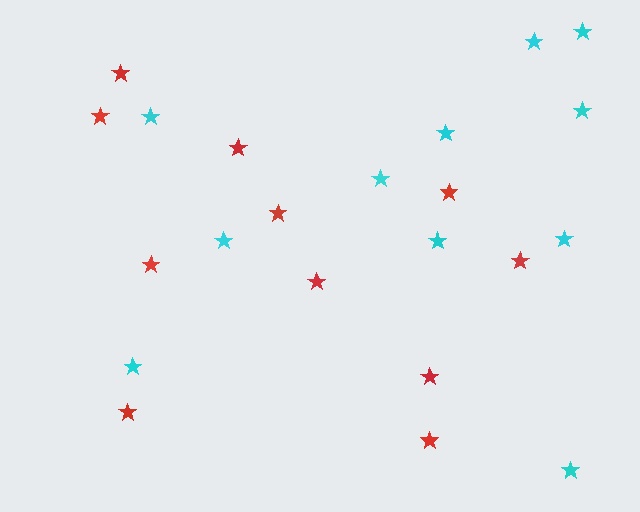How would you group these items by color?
There are 2 groups: one group of red stars (11) and one group of cyan stars (11).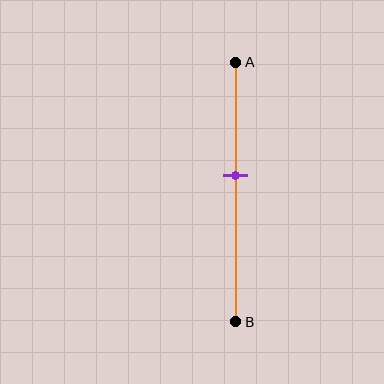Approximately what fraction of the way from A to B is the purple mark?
The purple mark is approximately 45% of the way from A to B.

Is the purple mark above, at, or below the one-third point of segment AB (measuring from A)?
The purple mark is below the one-third point of segment AB.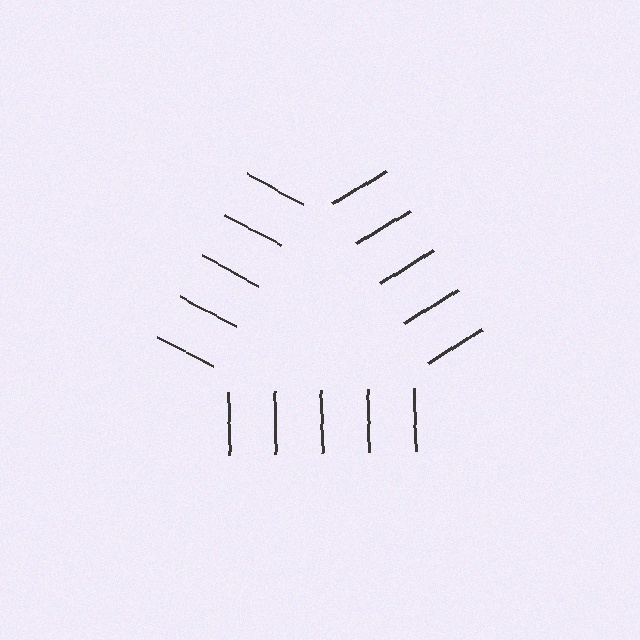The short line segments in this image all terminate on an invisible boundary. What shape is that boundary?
An illusory triangle — the line segments terminate on its edges but no continuous stroke is drawn.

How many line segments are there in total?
15 — 5 along each of the 3 edges.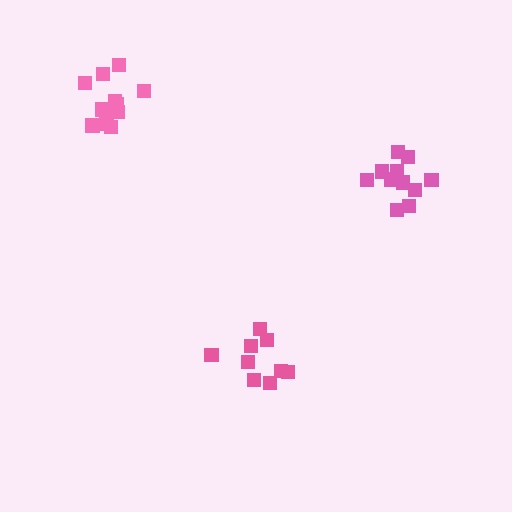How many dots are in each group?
Group 1: 9 dots, Group 2: 12 dots, Group 3: 11 dots (32 total).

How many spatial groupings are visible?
There are 3 spatial groupings.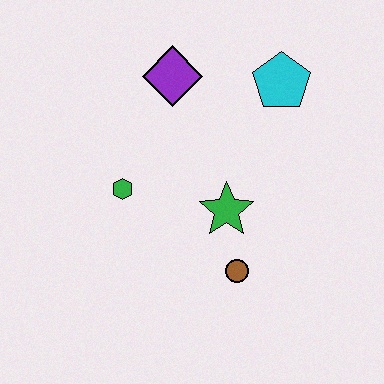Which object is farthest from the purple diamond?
The brown circle is farthest from the purple diamond.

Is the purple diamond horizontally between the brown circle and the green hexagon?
Yes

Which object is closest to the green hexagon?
The green star is closest to the green hexagon.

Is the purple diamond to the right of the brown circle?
No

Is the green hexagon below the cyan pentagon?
Yes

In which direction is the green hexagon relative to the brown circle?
The green hexagon is to the left of the brown circle.